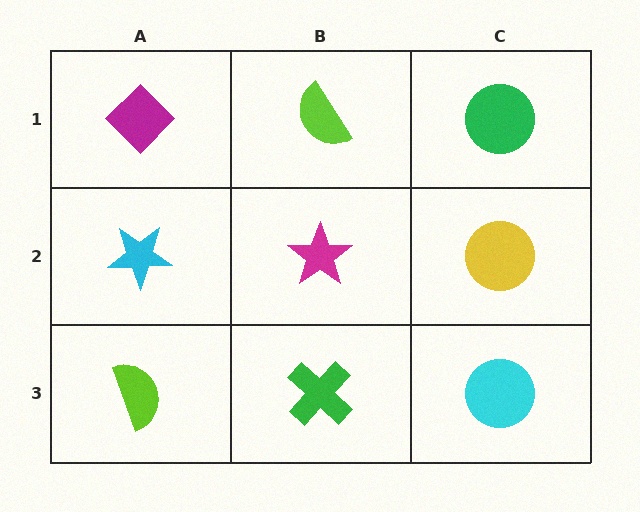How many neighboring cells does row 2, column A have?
3.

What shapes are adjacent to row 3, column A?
A cyan star (row 2, column A), a green cross (row 3, column B).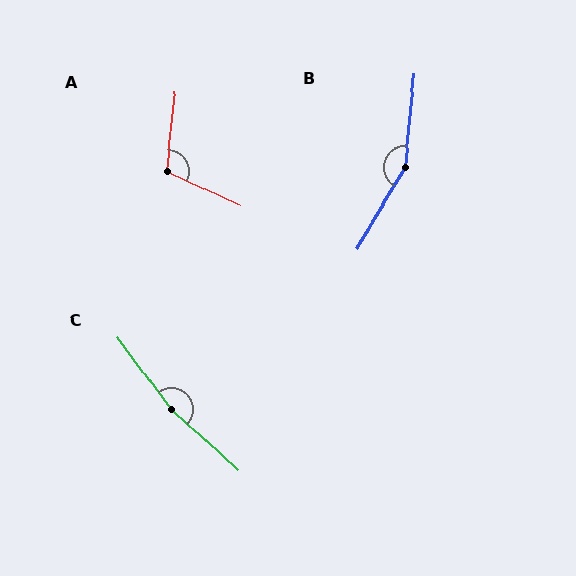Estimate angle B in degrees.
Approximately 155 degrees.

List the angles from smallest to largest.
A (108°), B (155°), C (169°).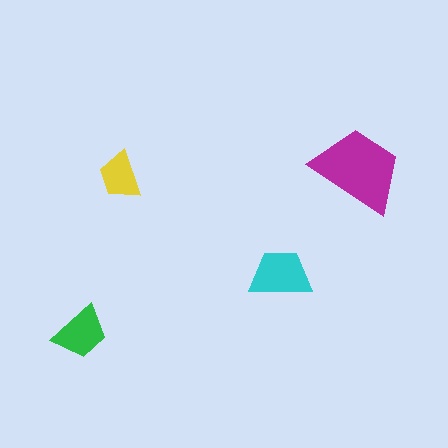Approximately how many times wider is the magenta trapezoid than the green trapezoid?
About 1.5 times wider.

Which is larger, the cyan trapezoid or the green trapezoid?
The cyan one.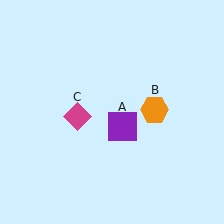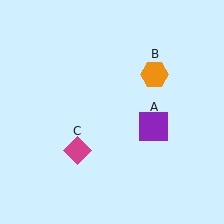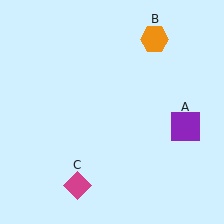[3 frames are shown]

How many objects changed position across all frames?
3 objects changed position: purple square (object A), orange hexagon (object B), magenta diamond (object C).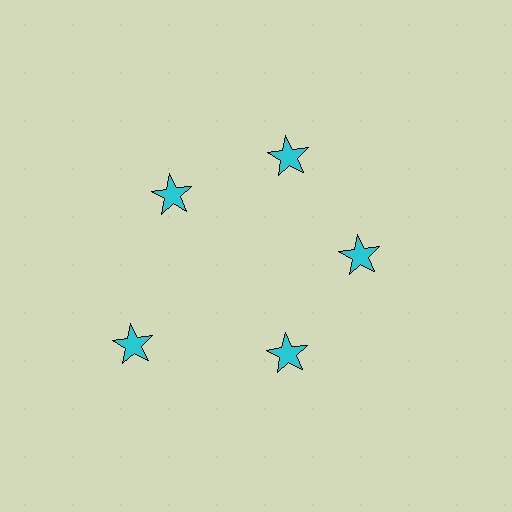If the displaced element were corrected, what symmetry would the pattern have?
It would have 5-fold rotational symmetry — the pattern would map onto itself every 72 degrees.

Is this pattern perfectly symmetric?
No. The 5 cyan stars are arranged in a ring, but one element near the 8 o'clock position is pushed outward from the center, breaking the 5-fold rotational symmetry.